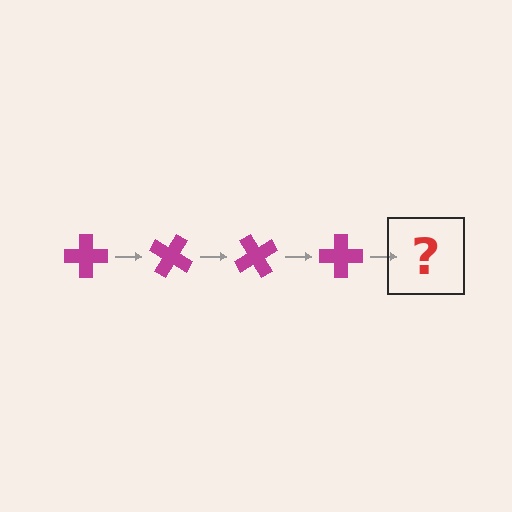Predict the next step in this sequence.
The next step is a magenta cross rotated 120 degrees.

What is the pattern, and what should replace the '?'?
The pattern is that the cross rotates 30 degrees each step. The '?' should be a magenta cross rotated 120 degrees.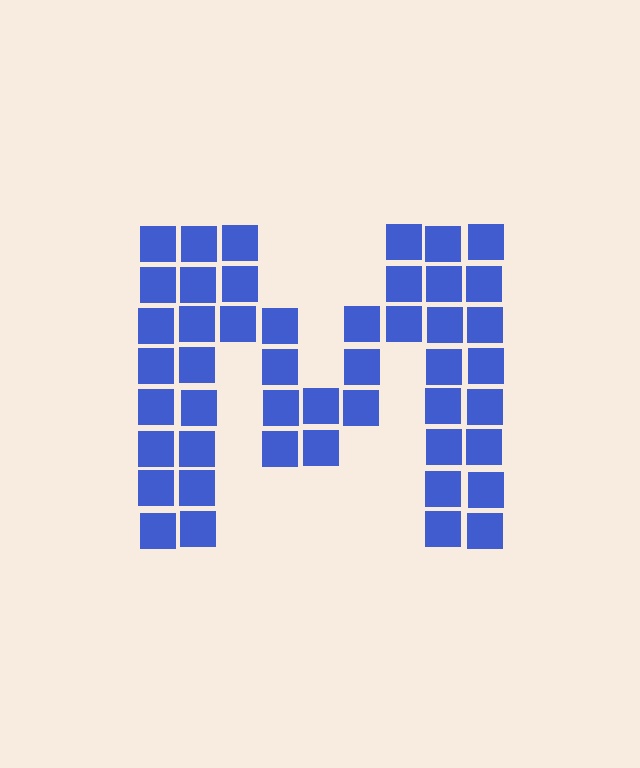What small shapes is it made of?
It is made of small squares.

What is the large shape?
The large shape is the letter M.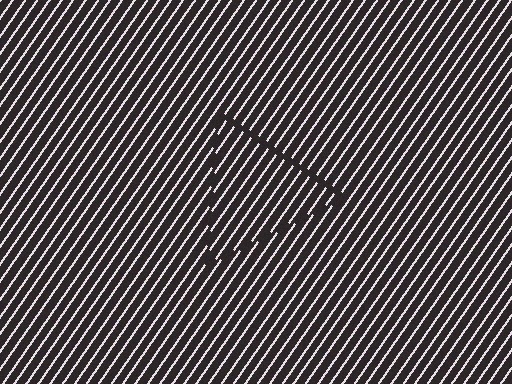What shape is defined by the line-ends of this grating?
An illusory triangle. The interior of the shape contains the same grating, shifted by half a period — the contour is defined by the phase discontinuity where line-ends from the inner and outer gratings abut.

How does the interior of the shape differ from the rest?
The interior of the shape contains the same grating, shifted by half a period — the contour is defined by the phase discontinuity where line-ends from the inner and outer gratings abut.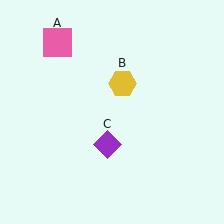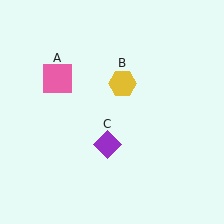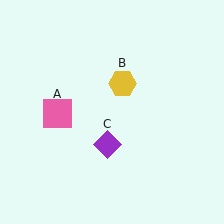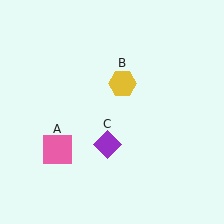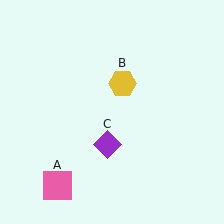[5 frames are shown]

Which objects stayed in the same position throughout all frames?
Yellow hexagon (object B) and purple diamond (object C) remained stationary.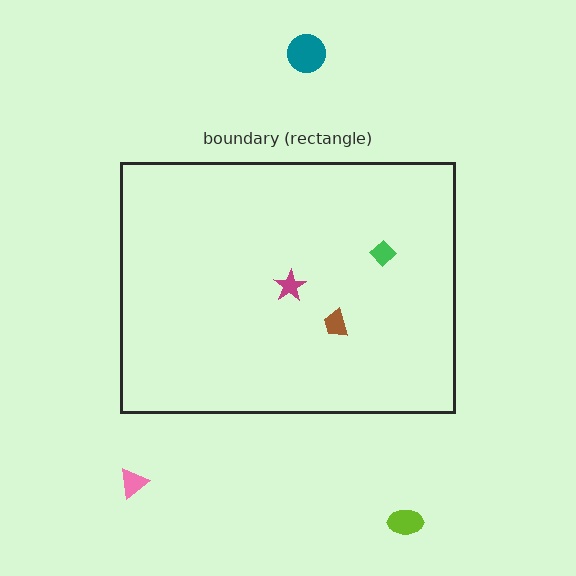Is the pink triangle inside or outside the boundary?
Outside.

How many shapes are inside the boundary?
3 inside, 3 outside.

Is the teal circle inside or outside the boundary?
Outside.